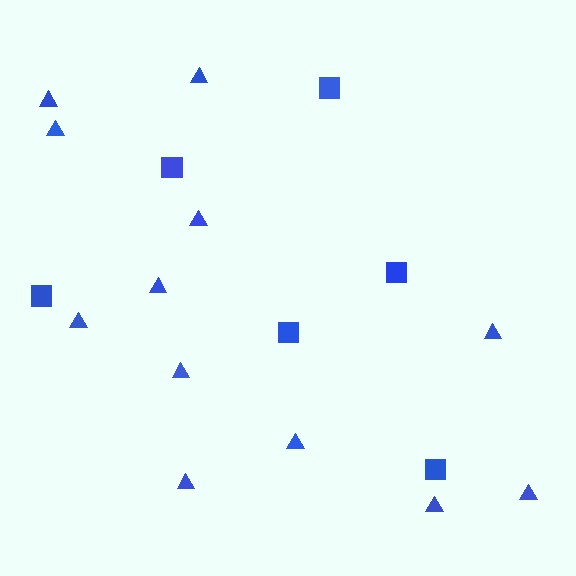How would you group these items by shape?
There are 2 groups: one group of triangles (12) and one group of squares (6).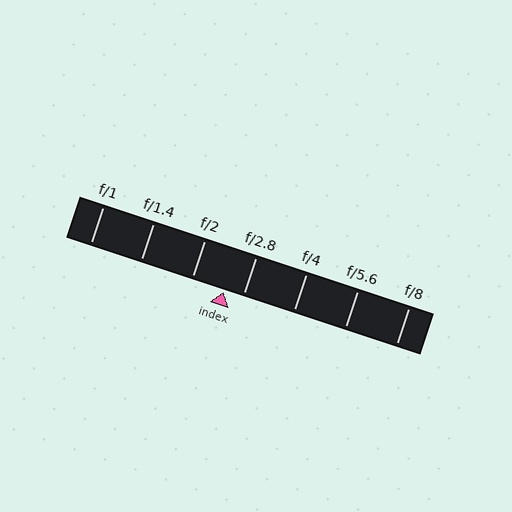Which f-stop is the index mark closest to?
The index mark is closest to f/2.8.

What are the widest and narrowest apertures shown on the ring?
The widest aperture shown is f/1 and the narrowest is f/8.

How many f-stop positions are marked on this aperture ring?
There are 7 f-stop positions marked.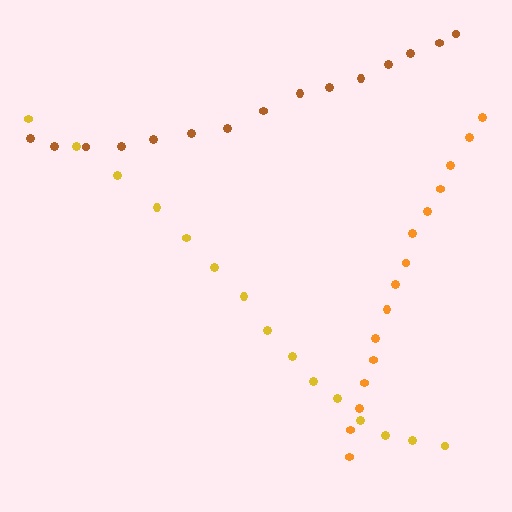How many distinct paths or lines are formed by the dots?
There are 3 distinct paths.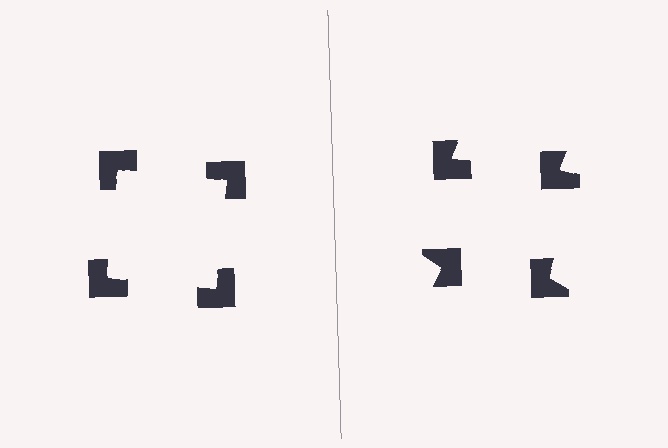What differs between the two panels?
The notched squares are positioned identically on both sides; only the wedge orientations differ. On the left they align to a square; on the right they are misaligned.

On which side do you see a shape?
An illusory square appears on the left side. On the right side the wedge cuts are rotated, so no coherent shape forms.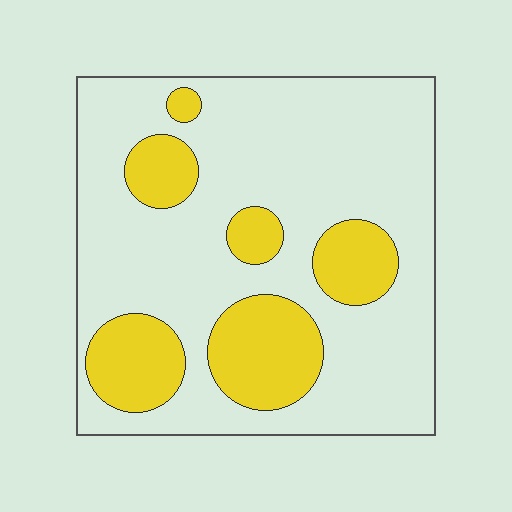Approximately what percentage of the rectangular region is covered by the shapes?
Approximately 25%.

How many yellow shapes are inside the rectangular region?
6.